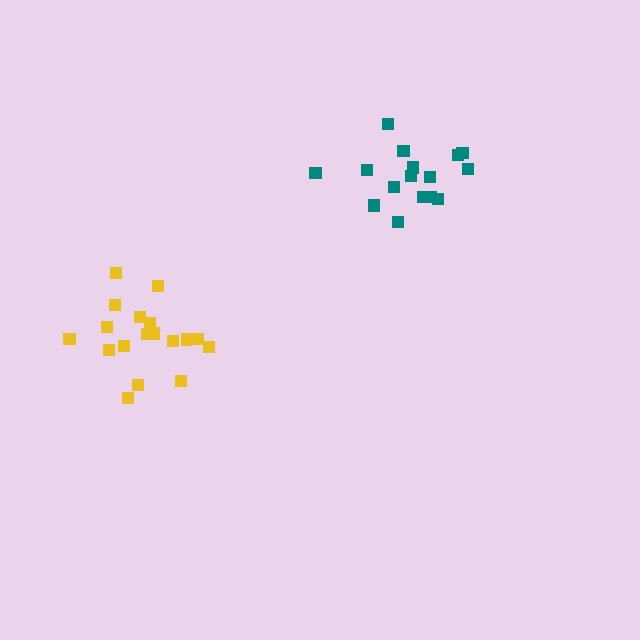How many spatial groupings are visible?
There are 2 spatial groupings.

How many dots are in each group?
Group 1: 18 dots, Group 2: 16 dots (34 total).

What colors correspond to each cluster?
The clusters are colored: yellow, teal.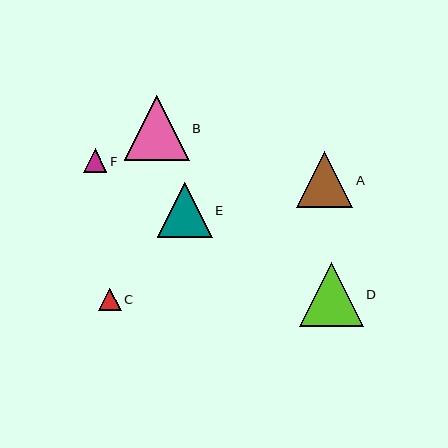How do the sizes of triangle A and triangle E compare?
Triangle A and triangle E are approximately the same size.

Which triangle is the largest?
Triangle B is the largest with a size of approximately 65 pixels.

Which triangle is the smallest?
Triangle C is the smallest with a size of approximately 22 pixels.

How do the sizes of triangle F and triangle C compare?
Triangle F and triangle C are approximately the same size.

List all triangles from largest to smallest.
From largest to smallest: B, D, A, E, F, C.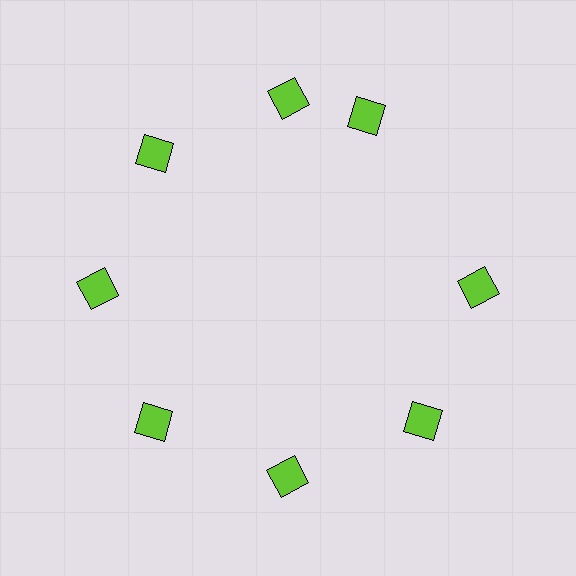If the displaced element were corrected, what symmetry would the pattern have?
It would have 8-fold rotational symmetry — the pattern would map onto itself every 45 degrees.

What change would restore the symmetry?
The symmetry would be restored by rotating it back into even spacing with its neighbors so that all 8 diamonds sit at equal angles and equal distance from the center.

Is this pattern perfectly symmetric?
No. The 8 lime diamonds are arranged in a ring, but one element near the 2 o'clock position is rotated out of alignment along the ring, breaking the 8-fold rotational symmetry.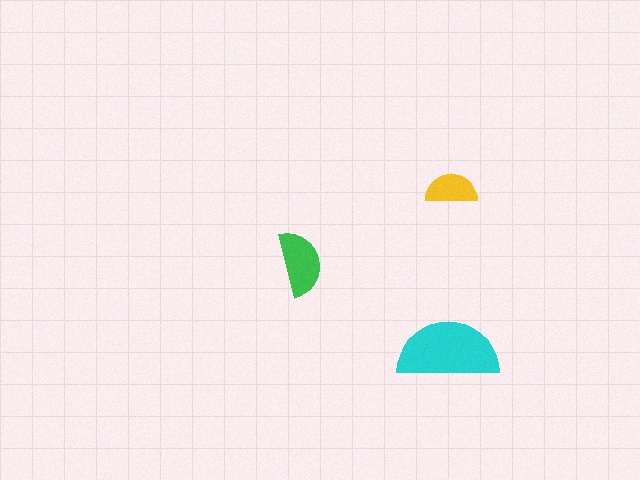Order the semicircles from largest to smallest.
the cyan one, the green one, the yellow one.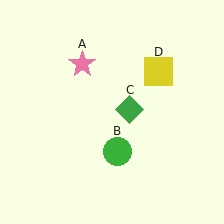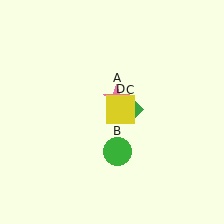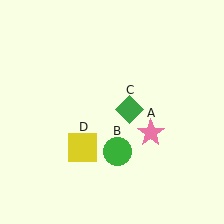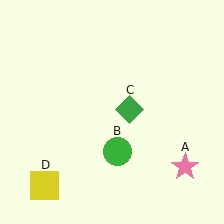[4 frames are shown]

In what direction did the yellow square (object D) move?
The yellow square (object D) moved down and to the left.